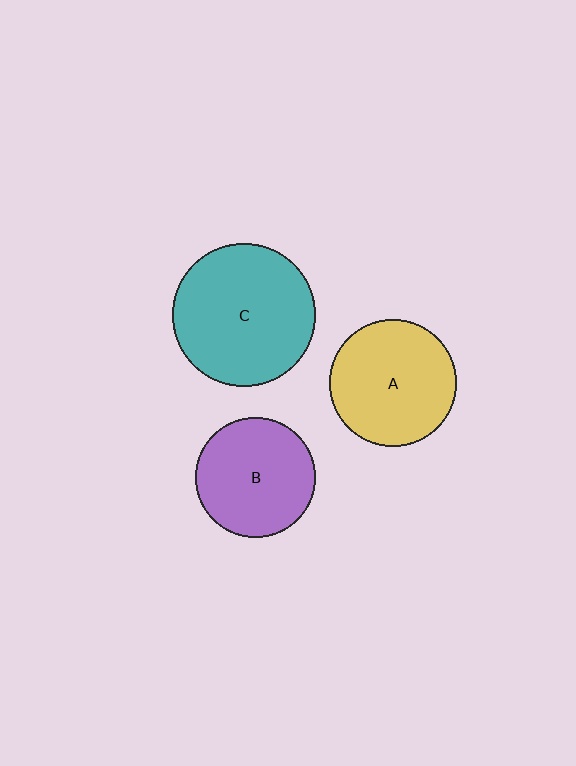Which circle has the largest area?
Circle C (teal).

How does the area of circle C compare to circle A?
Approximately 1.3 times.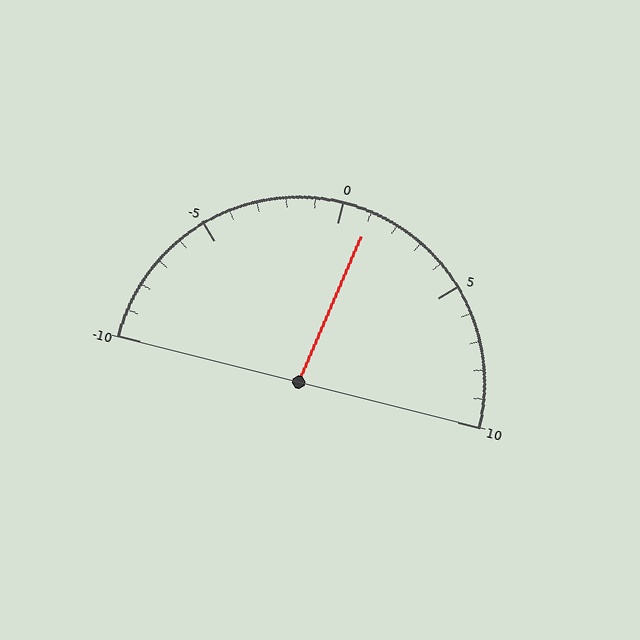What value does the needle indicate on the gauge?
The needle indicates approximately 1.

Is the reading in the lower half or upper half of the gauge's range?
The reading is in the upper half of the range (-10 to 10).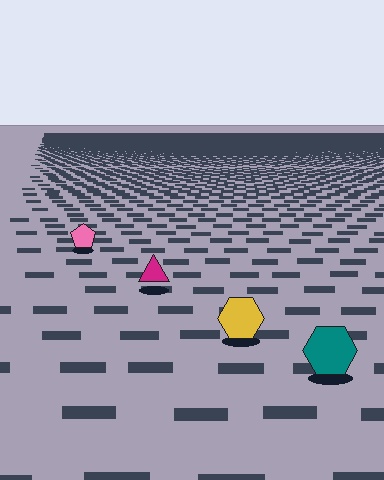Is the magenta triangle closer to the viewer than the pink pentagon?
Yes. The magenta triangle is closer — you can tell from the texture gradient: the ground texture is coarser near it.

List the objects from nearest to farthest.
From nearest to farthest: the teal hexagon, the yellow hexagon, the magenta triangle, the pink pentagon.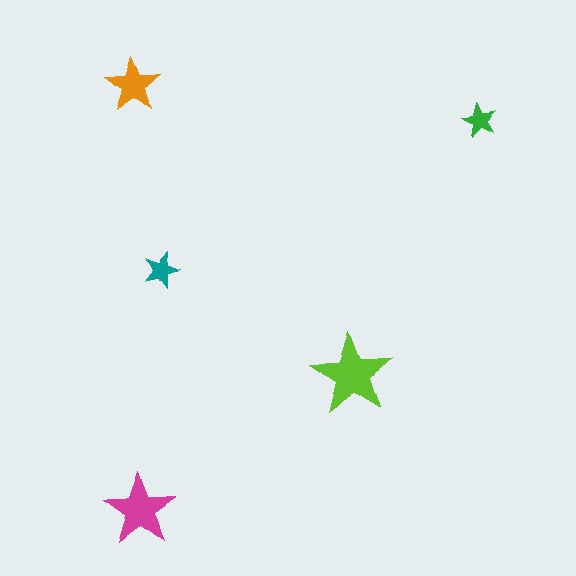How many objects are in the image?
There are 5 objects in the image.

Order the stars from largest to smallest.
the lime one, the magenta one, the orange one, the teal one, the green one.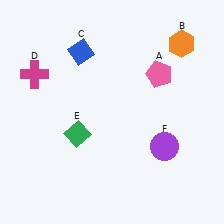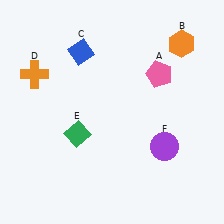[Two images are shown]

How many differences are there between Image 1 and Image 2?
There is 1 difference between the two images.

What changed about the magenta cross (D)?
In Image 1, D is magenta. In Image 2, it changed to orange.